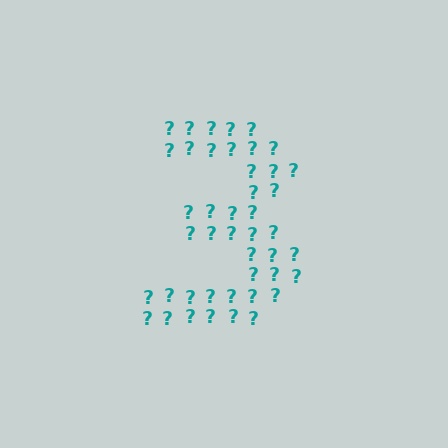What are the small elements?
The small elements are question marks.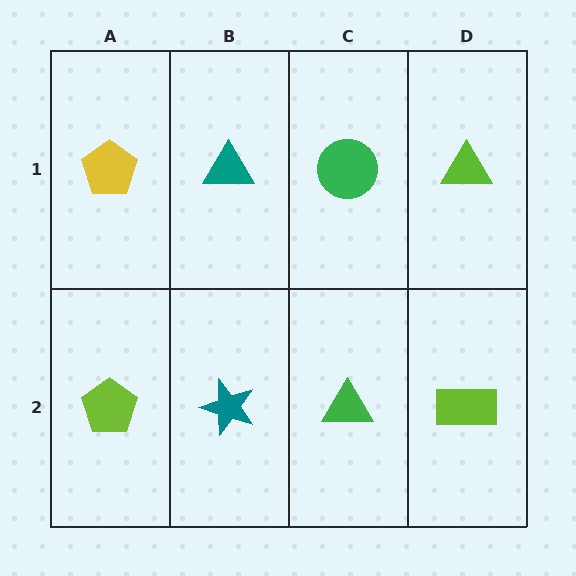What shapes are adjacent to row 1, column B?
A teal star (row 2, column B), a yellow pentagon (row 1, column A), a green circle (row 1, column C).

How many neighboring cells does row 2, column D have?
2.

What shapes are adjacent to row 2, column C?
A green circle (row 1, column C), a teal star (row 2, column B), a lime rectangle (row 2, column D).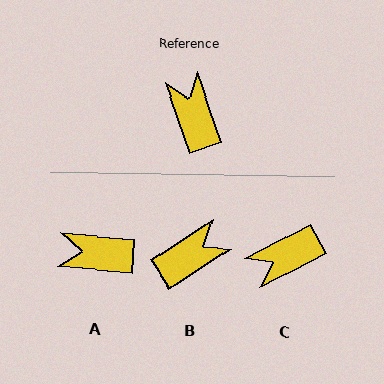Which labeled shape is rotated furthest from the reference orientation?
C, about 99 degrees away.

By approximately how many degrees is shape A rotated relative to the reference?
Approximately 66 degrees counter-clockwise.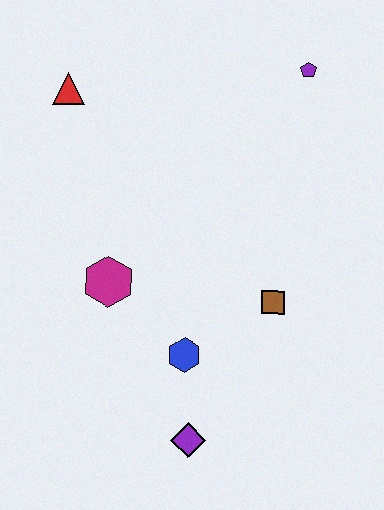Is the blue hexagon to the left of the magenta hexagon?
No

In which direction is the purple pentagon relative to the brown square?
The purple pentagon is above the brown square.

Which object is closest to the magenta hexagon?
The blue hexagon is closest to the magenta hexagon.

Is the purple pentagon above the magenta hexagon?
Yes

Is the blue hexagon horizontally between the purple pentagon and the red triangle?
Yes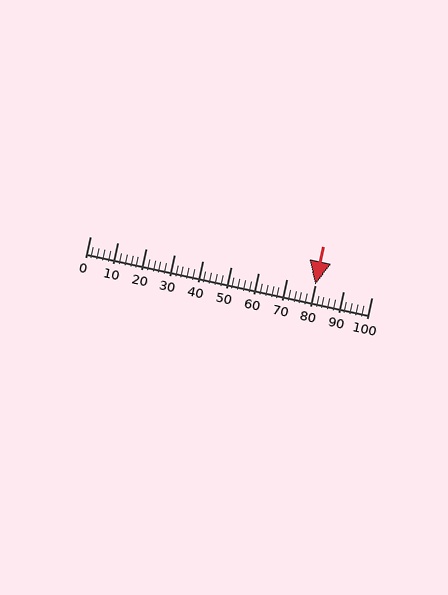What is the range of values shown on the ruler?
The ruler shows values from 0 to 100.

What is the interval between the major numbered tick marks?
The major tick marks are spaced 10 units apart.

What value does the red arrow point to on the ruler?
The red arrow points to approximately 80.